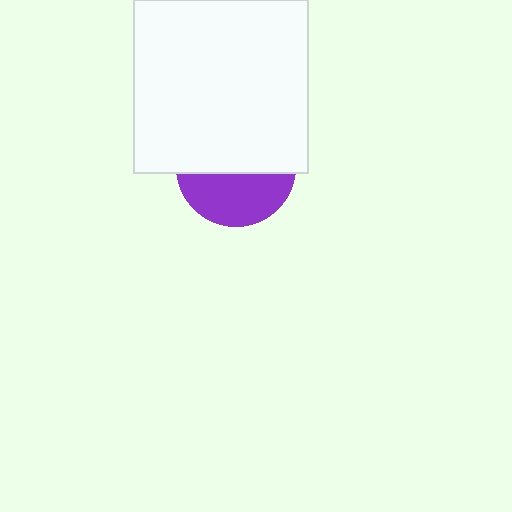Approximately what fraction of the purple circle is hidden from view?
Roughly 57% of the purple circle is hidden behind the white square.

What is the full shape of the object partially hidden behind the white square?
The partially hidden object is a purple circle.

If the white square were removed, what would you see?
You would see the complete purple circle.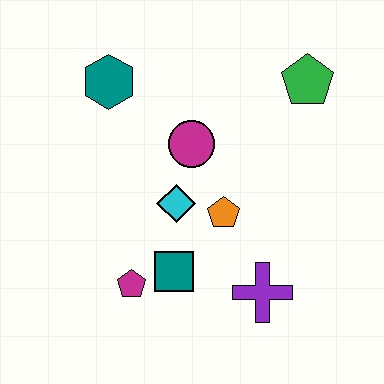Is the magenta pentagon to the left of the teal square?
Yes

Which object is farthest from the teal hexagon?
The purple cross is farthest from the teal hexagon.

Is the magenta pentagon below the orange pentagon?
Yes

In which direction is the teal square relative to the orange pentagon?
The teal square is below the orange pentagon.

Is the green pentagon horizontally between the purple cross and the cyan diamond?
No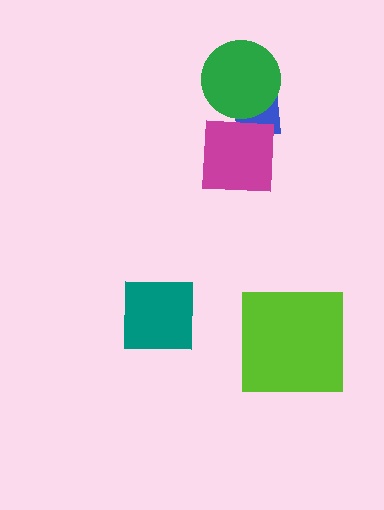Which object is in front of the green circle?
The magenta square is in front of the green circle.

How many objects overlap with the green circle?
2 objects overlap with the green circle.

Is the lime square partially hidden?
No, no other shape covers it.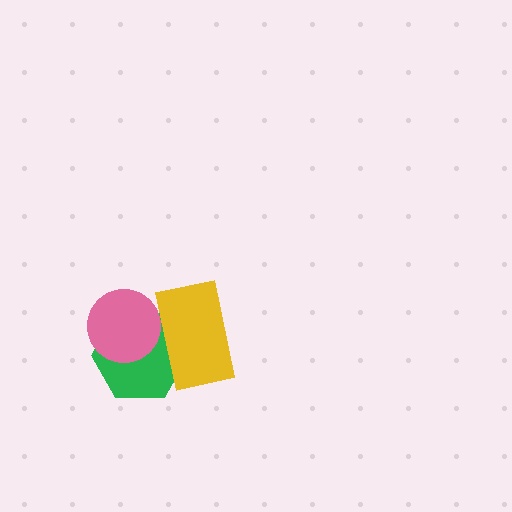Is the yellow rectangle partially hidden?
No, no other shape covers it.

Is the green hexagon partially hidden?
Yes, it is partially covered by another shape.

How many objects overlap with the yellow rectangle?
2 objects overlap with the yellow rectangle.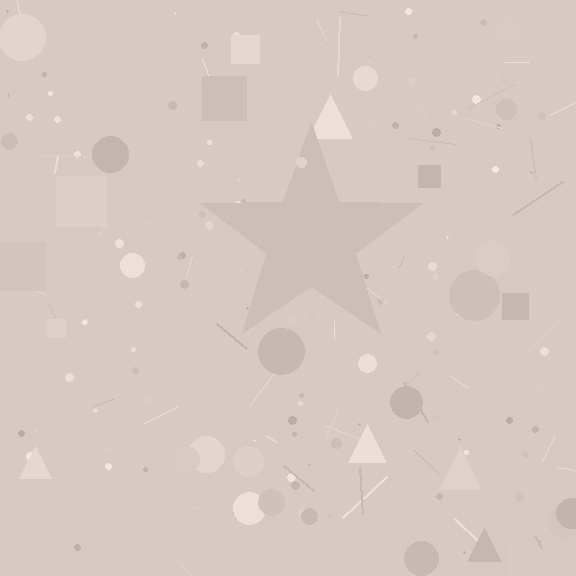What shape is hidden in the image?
A star is hidden in the image.